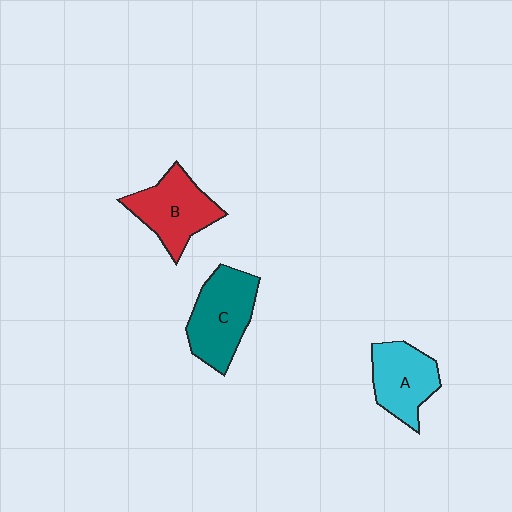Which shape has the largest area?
Shape C (teal).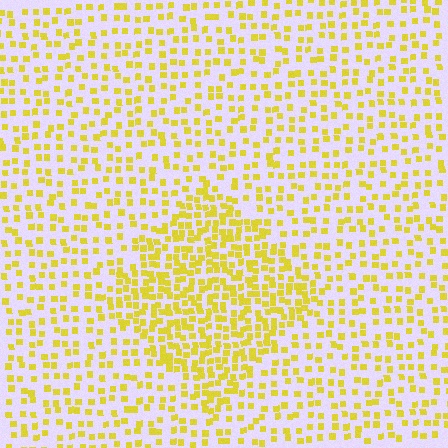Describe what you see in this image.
The image contains small yellow elements arranged at two different densities. A diamond-shaped region is visible where the elements are more densely packed than the surrounding area.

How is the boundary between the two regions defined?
The boundary is defined by a change in element density (approximately 2.0x ratio). All elements are the same color, size, and shape.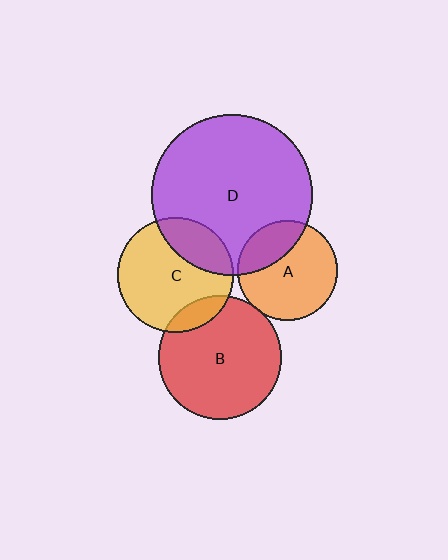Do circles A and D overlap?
Yes.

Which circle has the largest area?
Circle D (purple).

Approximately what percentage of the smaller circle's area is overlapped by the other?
Approximately 30%.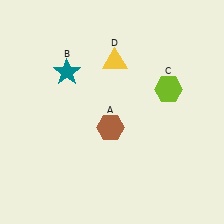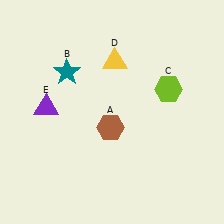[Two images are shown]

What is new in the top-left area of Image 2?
A purple triangle (E) was added in the top-left area of Image 2.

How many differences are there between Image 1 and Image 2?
There is 1 difference between the two images.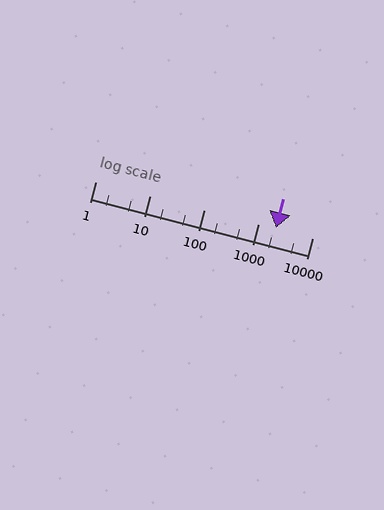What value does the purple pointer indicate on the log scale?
The pointer indicates approximately 2100.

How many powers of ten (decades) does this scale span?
The scale spans 4 decades, from 1 to 10000.